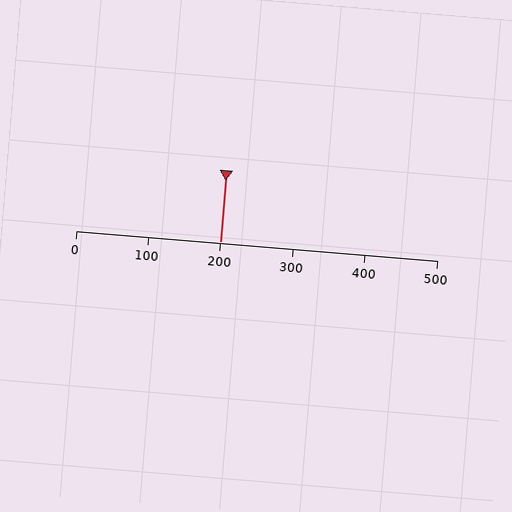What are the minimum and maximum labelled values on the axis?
The axis runs from 0 to 500.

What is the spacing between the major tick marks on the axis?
The major ticks are spaced 100 apart.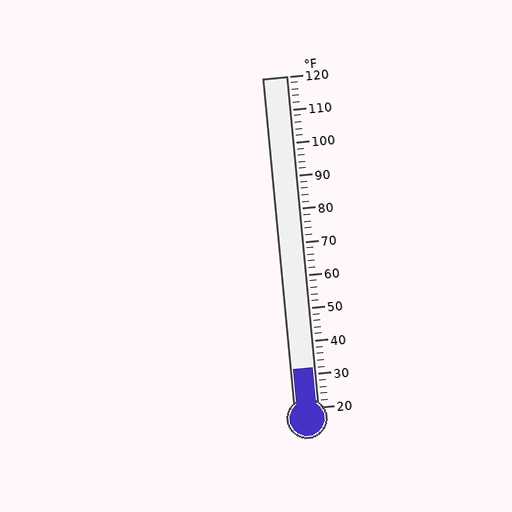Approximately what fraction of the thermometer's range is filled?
The thermometer is filled to approximately 10% of its range.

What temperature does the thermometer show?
The thermometer shows approximately 32°F.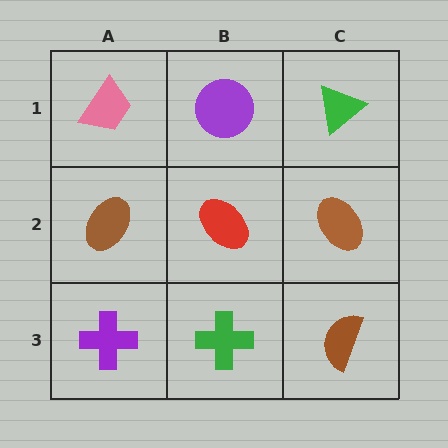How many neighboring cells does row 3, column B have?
3.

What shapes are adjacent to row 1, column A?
A brown ellipse (row 2, column A), a purple circle (row 1, column B).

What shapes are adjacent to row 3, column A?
A brown ellipse (row 2, column A), a green cross (row 3, column B).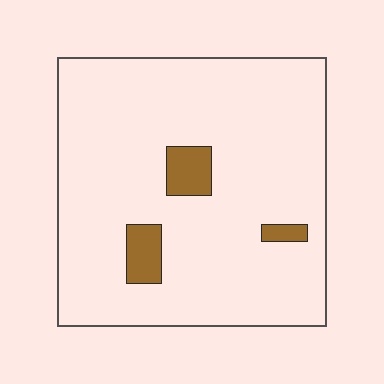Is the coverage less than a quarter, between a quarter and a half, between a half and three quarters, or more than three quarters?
Less than a quarter.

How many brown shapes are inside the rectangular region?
3.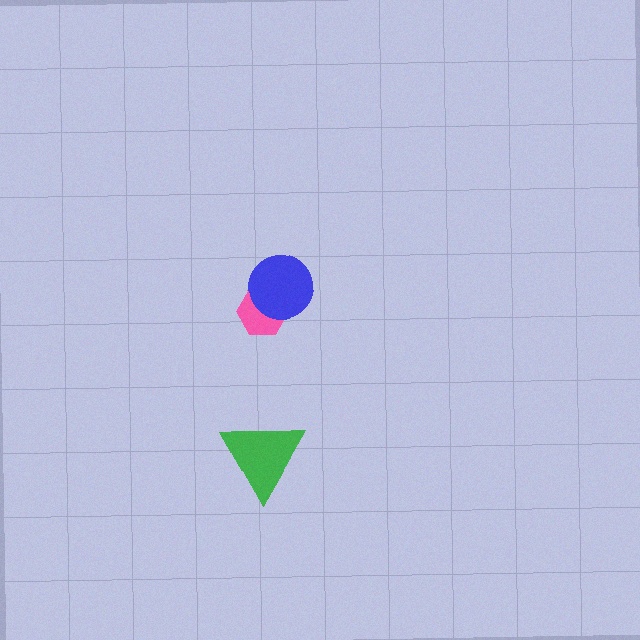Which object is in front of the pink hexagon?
The blue circle is in front of the pink hexagon.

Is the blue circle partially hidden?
No, no other shape covers it.